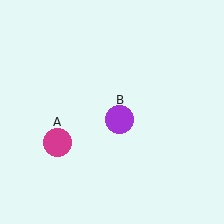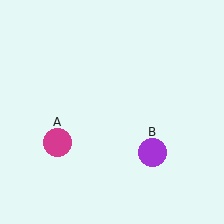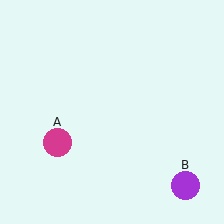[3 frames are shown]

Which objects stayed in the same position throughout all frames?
Magenta circle (object A) remained stationary.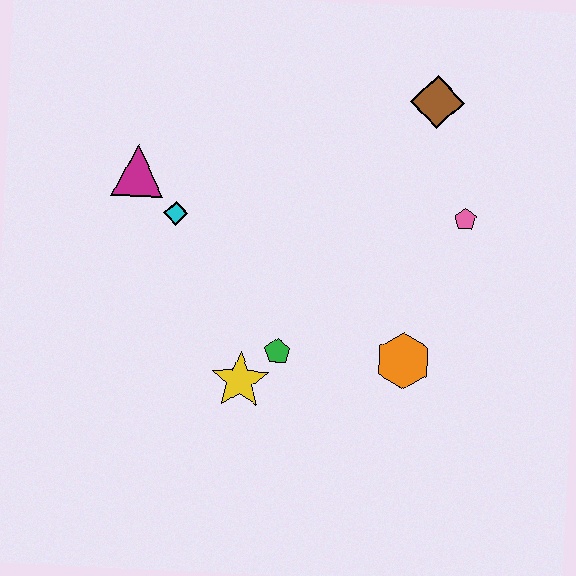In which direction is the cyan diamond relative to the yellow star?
The cyan diamond is above the yellow star.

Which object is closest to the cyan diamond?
The magenta triangle is closest to the cyan diamond.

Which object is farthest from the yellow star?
The brown diamond is farthest from the yellow star.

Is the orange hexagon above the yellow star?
Yes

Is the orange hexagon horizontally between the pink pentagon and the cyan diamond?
Yes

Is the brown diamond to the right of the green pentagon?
Yes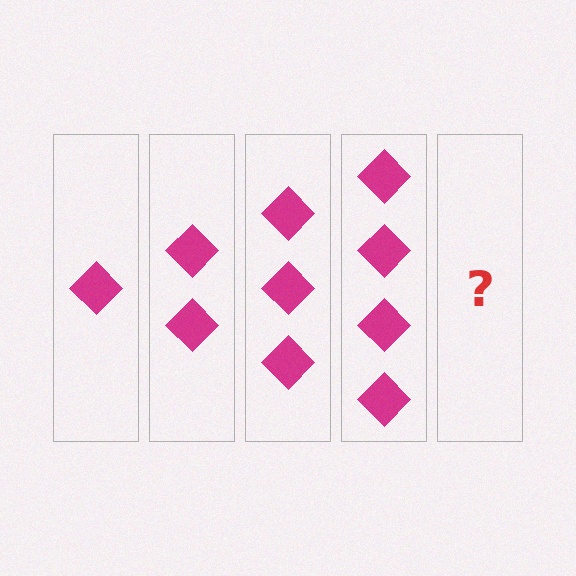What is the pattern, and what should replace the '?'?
The pattern is that each step adds one more diamond. The '?' should be 5 diamonds.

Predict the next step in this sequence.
The next step is 5 diamonds.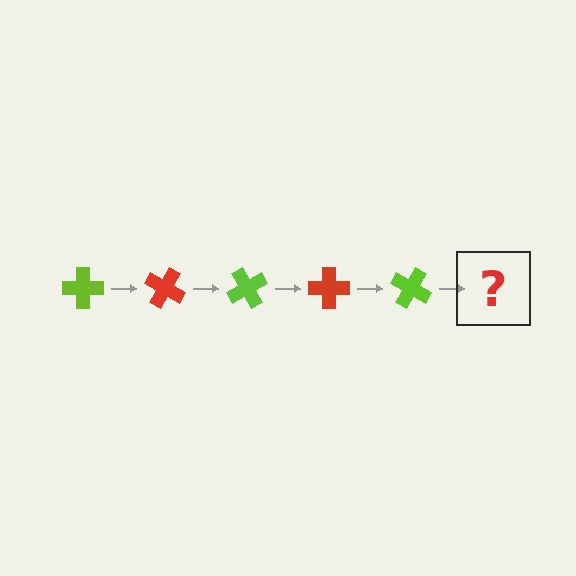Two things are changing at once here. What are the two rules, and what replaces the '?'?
The two rules are that it rotates 30 degrees each step and the color cycles through lime and red. The '?' should be a red cross, rotated 150 degrees from the start.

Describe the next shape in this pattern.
It should be a red cross, rotated 150 degrees from the start.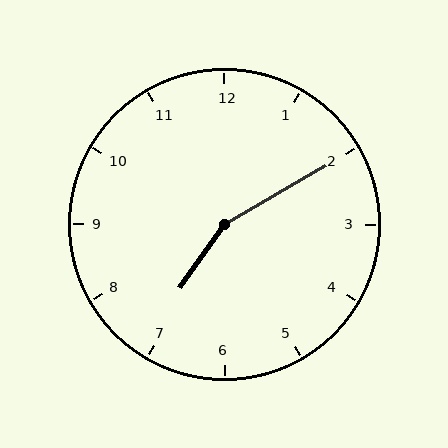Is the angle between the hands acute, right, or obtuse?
It is obtuse.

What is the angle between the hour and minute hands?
Approximately 155 degrees.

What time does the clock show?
7:10.